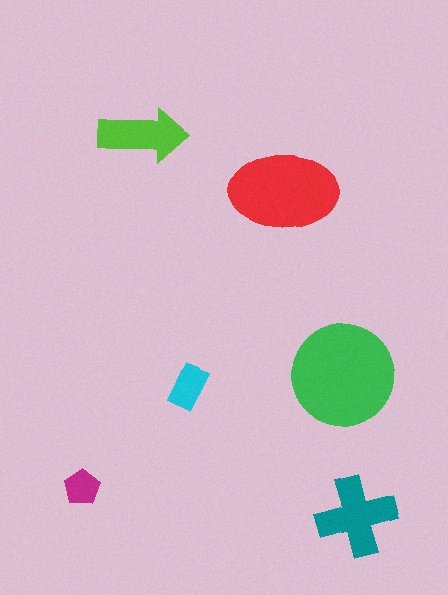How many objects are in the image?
There are 6 objects in the image.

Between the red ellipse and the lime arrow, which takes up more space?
The red ellipse.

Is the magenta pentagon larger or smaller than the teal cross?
Smaller.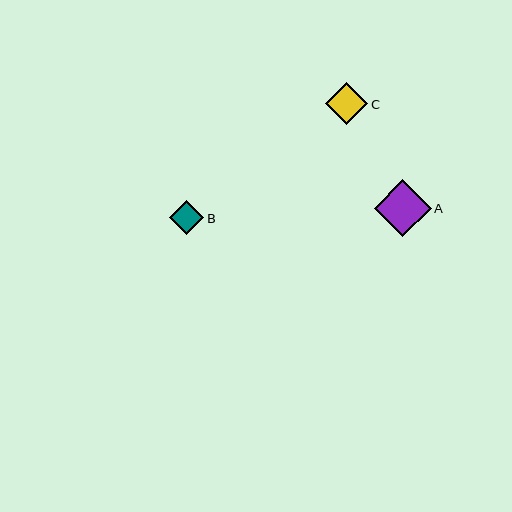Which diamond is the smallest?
Diamond B is the smallest with a size of approximately 34 pixels.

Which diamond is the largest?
Diamond A is the largest with a size of approximately 56 pixels.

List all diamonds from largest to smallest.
From largest to smallest: A, C, B.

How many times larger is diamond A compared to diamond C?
Diamond A is approximately 1.3 times the size of diamond C.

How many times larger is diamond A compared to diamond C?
Diamond A is approximately 1.3 times the size of diamond C.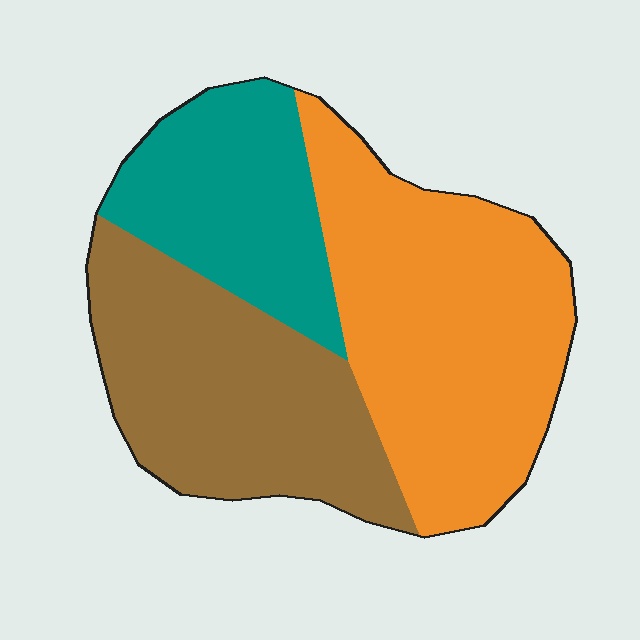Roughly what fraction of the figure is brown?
Brown covers about 35% of the figure.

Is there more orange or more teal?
Orange.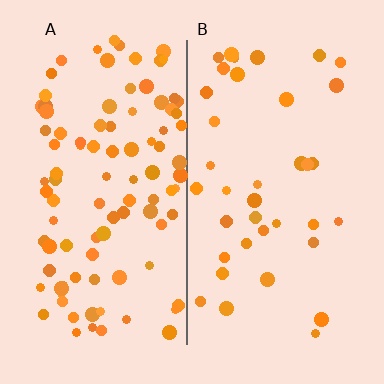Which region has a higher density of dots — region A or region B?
A (the left).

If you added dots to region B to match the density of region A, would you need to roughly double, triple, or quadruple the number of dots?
Approximately triple.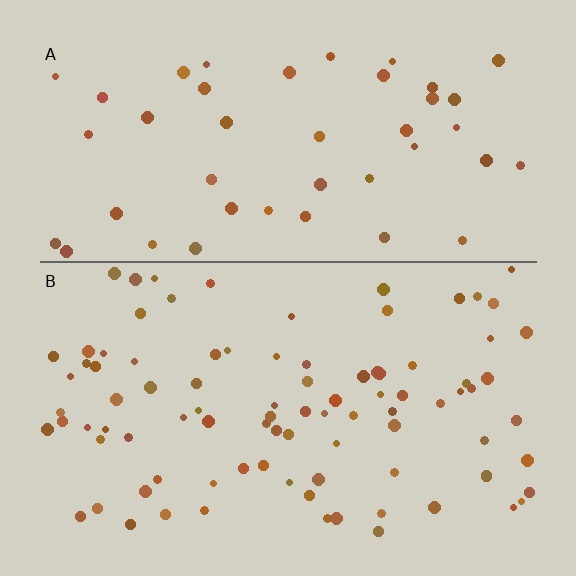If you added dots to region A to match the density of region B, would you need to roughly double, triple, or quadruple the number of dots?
Approximately double.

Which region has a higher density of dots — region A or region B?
B (the bottom).